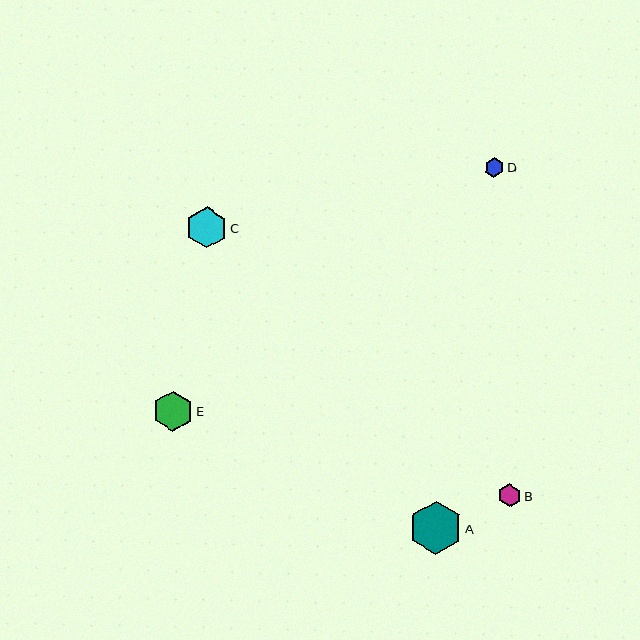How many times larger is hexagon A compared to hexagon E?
Hexagon A is approximately 1.4 times the size of hexagon E.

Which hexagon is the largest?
Hexagon A is the largest with a size of approximately 54 pixels.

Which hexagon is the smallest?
Hexagon D is the smallest with a size of approximately 19 pixels.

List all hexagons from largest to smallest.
From largest to smallest: A, C, E, B, D.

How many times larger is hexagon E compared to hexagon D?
Hexagon E is approximately 2.1 times the size of hexagon D.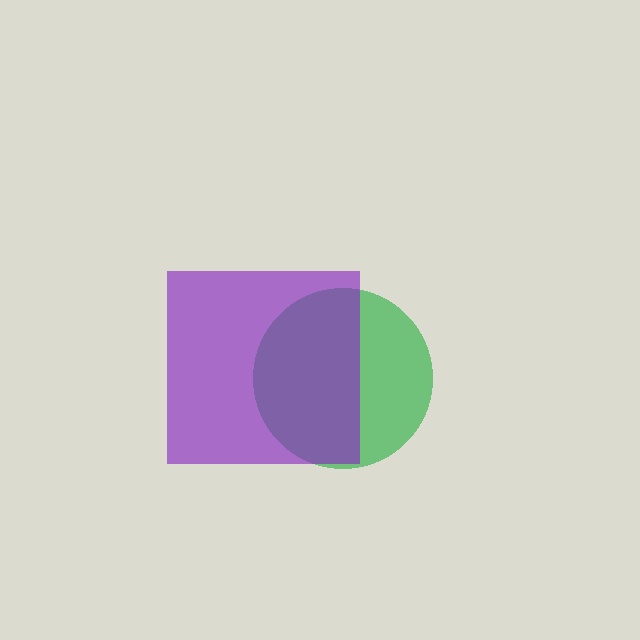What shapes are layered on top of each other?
The layered shapes are: a green circle, a purple square.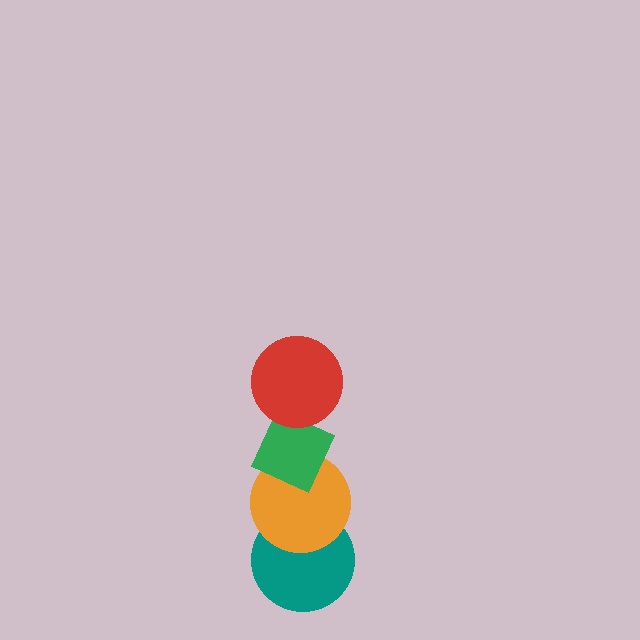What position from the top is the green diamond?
The green diamond is 2nd from the top.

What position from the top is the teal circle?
The teal circle is 4th from the top.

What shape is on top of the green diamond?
The red circle is on top of the green diamond.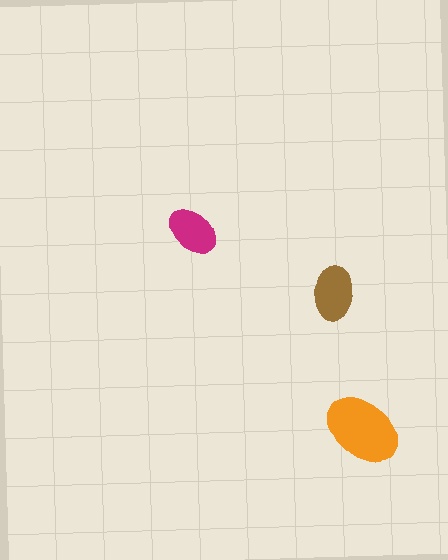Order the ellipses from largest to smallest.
the orange one, the brown one, the magenta one.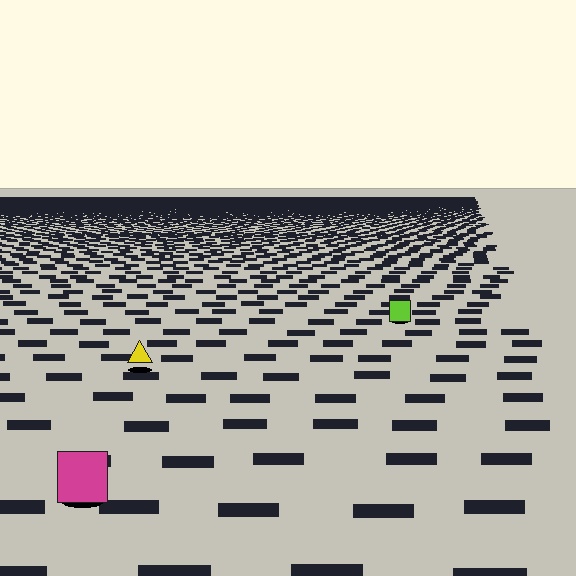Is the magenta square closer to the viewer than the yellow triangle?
Yes. The magenta square is closer — you can tell from the texture gradient: the ground texture is coarser near it.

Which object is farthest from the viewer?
The lime square is farthest from the viewer. It appears smaller and the ground texture around it is denser.